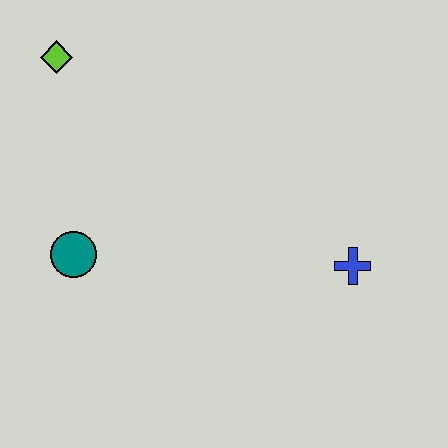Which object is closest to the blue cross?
The teal circle is closest to the blue cross.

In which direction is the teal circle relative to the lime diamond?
The teal circle is below the lime diamond.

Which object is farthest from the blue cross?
The lime diamond is farthest from the blue cross.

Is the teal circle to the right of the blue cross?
No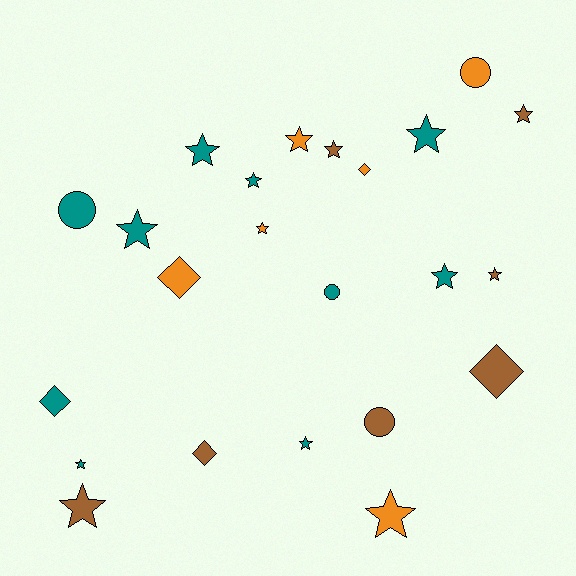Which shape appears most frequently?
Star, with 14 objects.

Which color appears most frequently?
Teal, with 10 objects.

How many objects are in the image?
There are 23 objects.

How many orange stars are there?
There are 3 orange stars.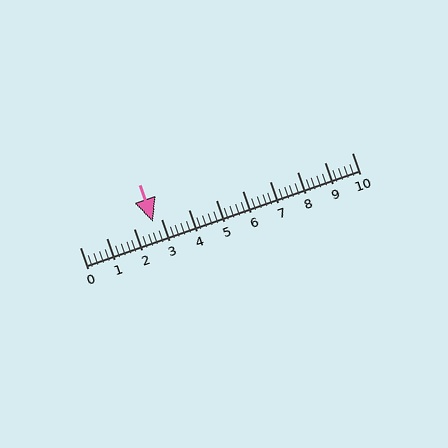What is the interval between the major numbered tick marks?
The major tick marks are spaced 1 units apart.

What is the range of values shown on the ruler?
The ruler shows values from 0 to 10.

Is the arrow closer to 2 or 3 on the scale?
The arrow is closer to 3.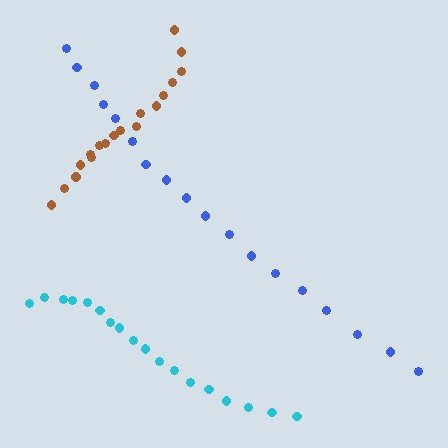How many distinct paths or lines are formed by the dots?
There are 3 distinct paths.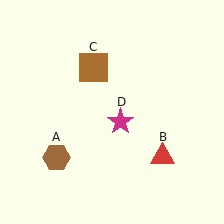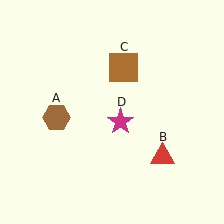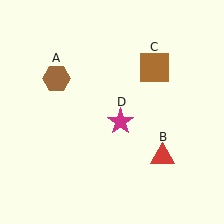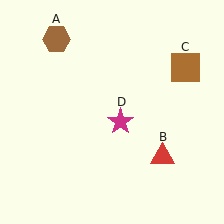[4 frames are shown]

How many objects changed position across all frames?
2 objects changed position: brown hexagon (object A), brown square (object C).